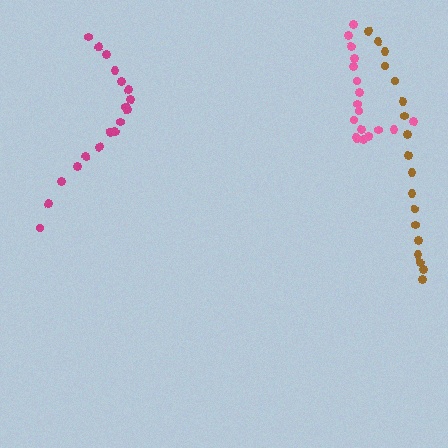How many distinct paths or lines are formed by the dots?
There are 3 distinct paths.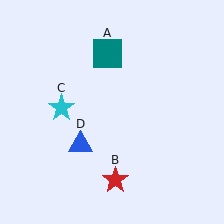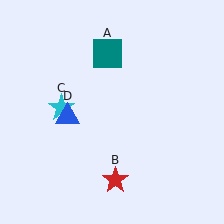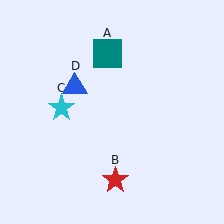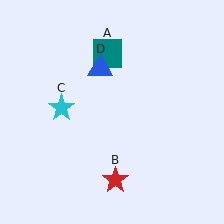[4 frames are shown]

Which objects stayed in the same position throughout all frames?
Teal square (object A) and red star (object B) and cyan star (object C) remained stationary.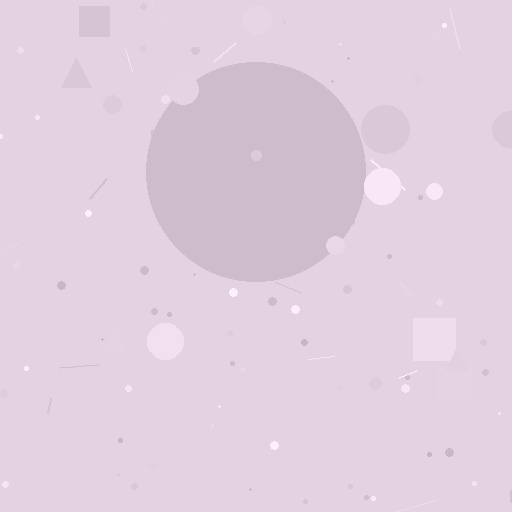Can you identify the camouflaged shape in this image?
The camouflaged shape is a circle.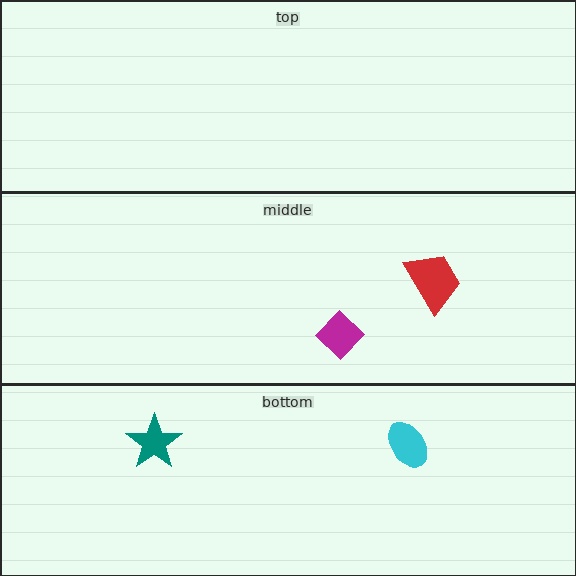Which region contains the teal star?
The bottom region.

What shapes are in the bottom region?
The cyan ellipse, the teal star.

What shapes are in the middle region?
The magenta diamond, the red trapezoid.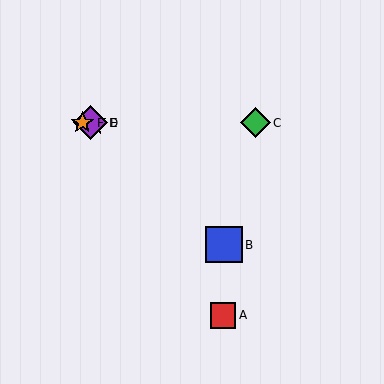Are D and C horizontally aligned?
Yes, both are at y≈123.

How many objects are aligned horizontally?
4 objects (C, D, E, F) are aligned horizontally.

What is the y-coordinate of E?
Object E is at y≈123.